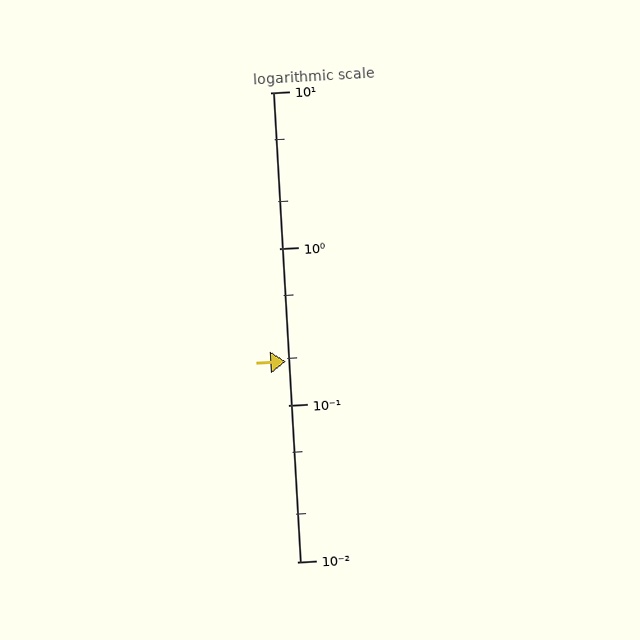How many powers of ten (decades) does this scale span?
The scale spans 3 decades, from 0.01 to 10.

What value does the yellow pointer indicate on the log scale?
The pointer indicates approximately 0.19.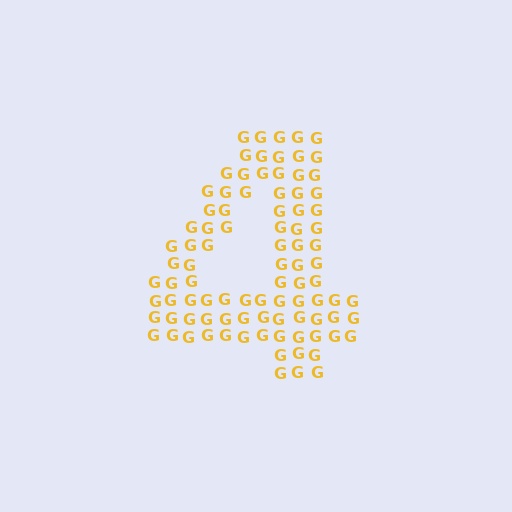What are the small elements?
The small elements are letter G's.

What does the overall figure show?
The overall figure shows the digit 4.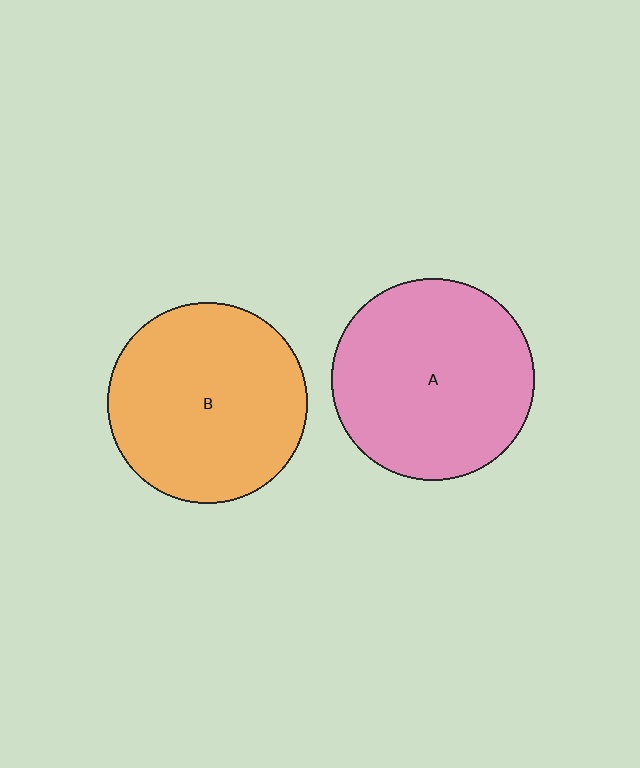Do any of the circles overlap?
No, none of the circles overlap.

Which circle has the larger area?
Circle A (pink).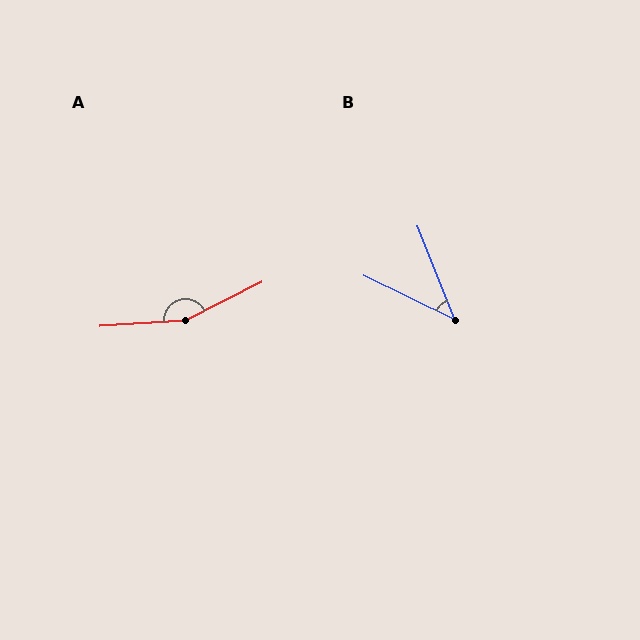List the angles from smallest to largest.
B (42°), A (157°).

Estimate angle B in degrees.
Approximately 42 degrees.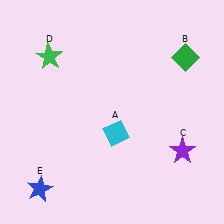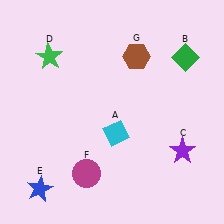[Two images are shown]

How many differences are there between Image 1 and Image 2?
There are 2 differences between the two images.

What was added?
A magenta circle (F), a brown hexagon (G) were added in Image 2.